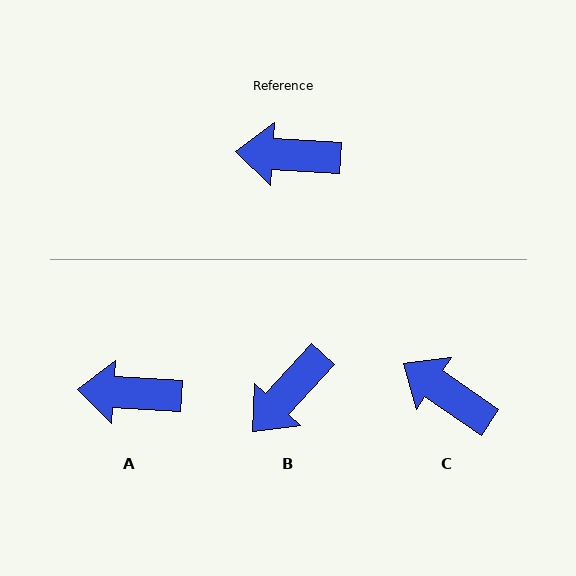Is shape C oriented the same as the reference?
No, it is off by about 31 degrees.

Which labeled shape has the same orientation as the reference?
A.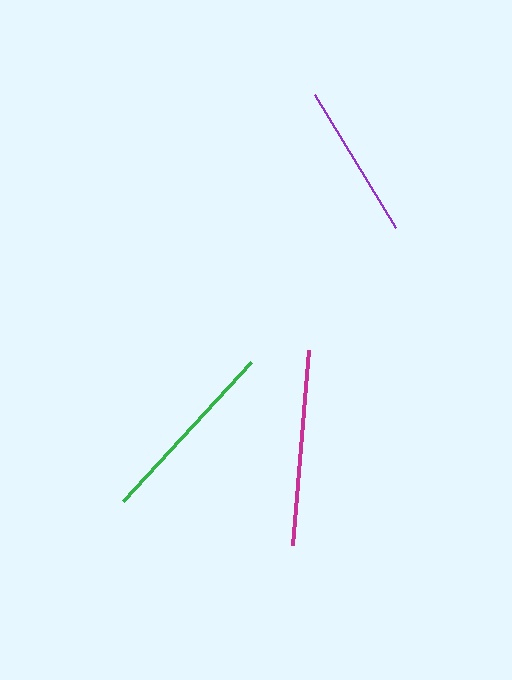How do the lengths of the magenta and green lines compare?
The magenta and green lines are approximately the same length.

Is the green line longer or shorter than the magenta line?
The magenta line is longer than the green line.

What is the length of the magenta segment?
The magenta segment is approximately 196 pixels long.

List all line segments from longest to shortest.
From longest to shortest: magenta, green, purple.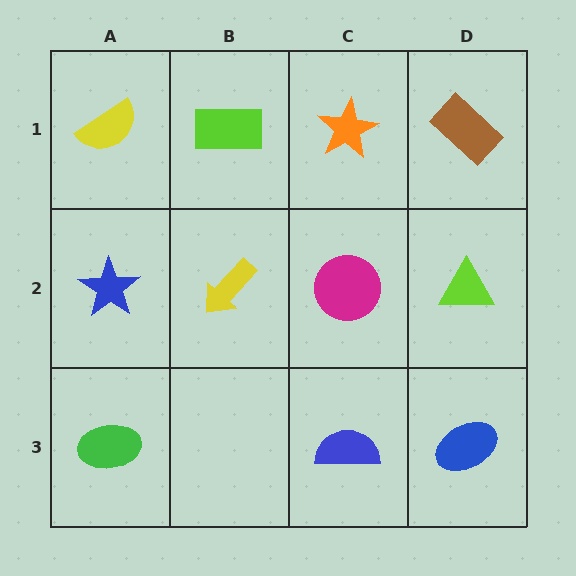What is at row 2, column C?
A magenta circle.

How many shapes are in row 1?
4 shapes.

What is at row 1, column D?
A brown rectangle.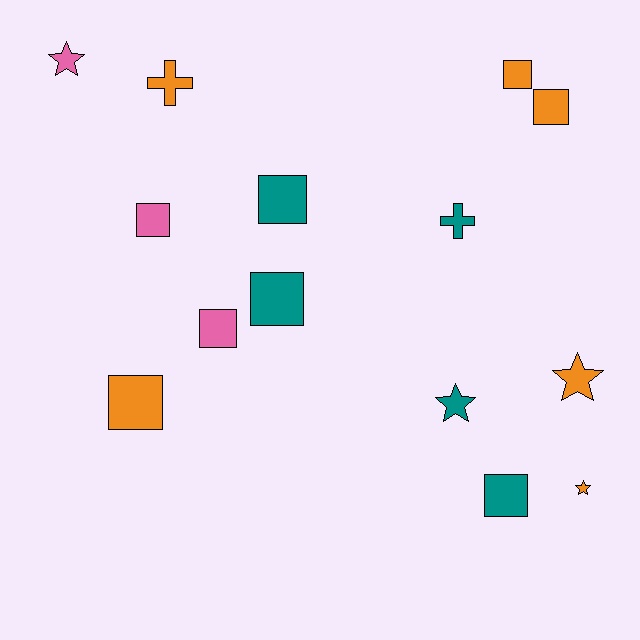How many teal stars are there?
There is 1 teal star.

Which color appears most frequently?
Orange, with 6 objects.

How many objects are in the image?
There are 14 objects.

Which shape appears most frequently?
Square, with 8 objects.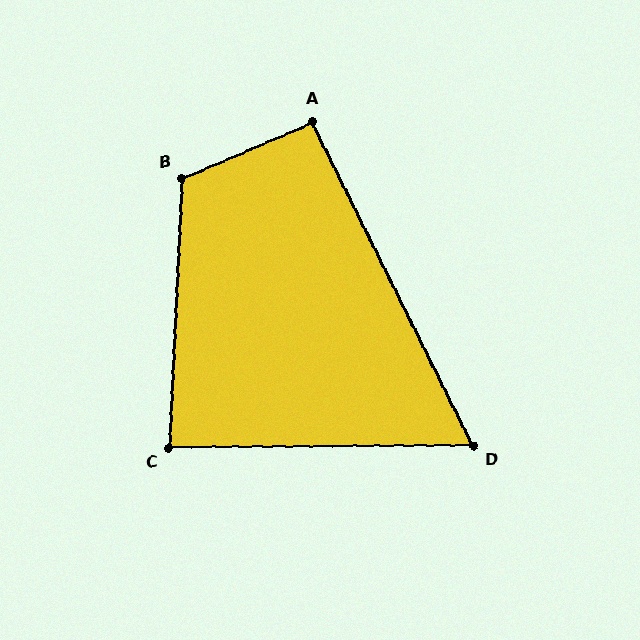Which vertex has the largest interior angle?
B, at approximately 116 degrees.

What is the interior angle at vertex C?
Approximately 87 degrees (approximately right).